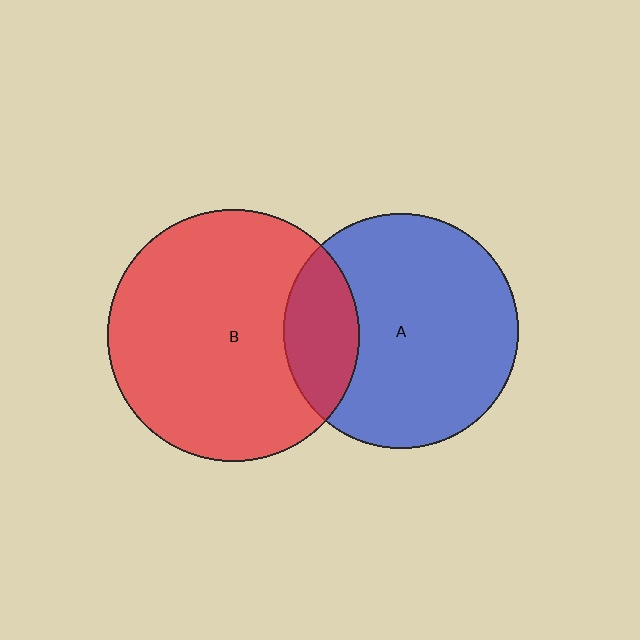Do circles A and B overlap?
Yes.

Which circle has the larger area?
Circle B (red).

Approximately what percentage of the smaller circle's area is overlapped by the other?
Approximately 20%.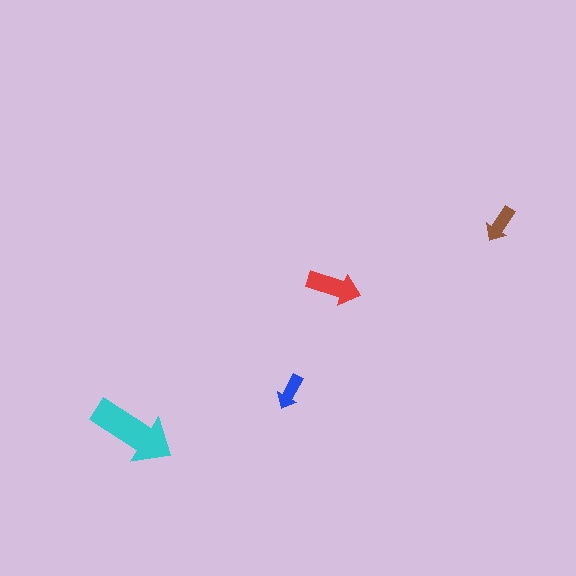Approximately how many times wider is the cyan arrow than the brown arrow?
About 2.5 times wider.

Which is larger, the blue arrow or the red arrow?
The red one.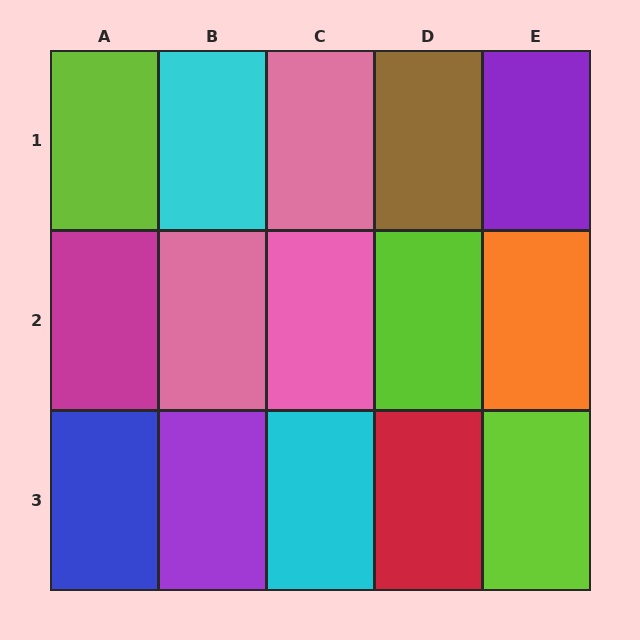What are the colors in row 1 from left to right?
Lime, cyan, pink, brown, purple.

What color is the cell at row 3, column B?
Purple.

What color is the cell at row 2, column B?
Pink.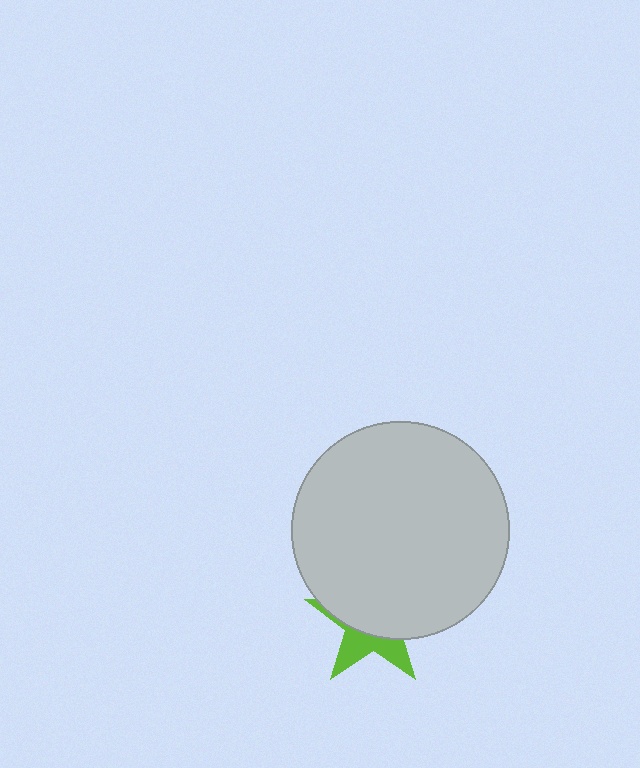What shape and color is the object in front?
The object in front is a light gray circle.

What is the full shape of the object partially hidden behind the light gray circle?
The partially hidden object is a lime star.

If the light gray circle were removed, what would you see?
You would see the complete lime star.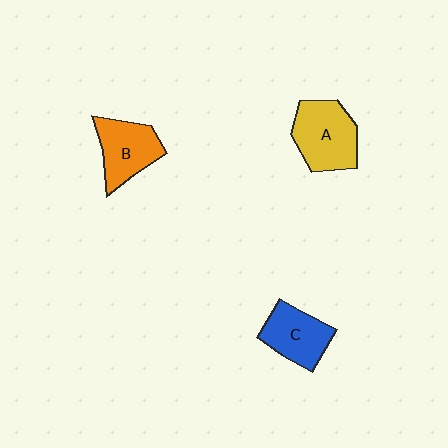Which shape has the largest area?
Shape A (yellow).